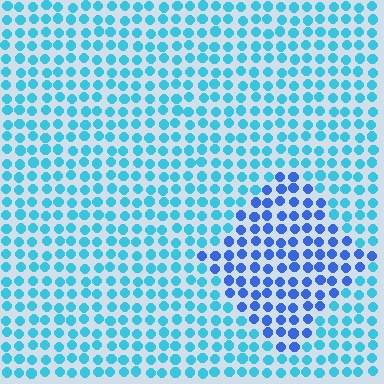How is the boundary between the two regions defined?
The boundary is defined purely by a slight shift in hue (about 35 degrees). Spacing, size, and orientation are identical on both sides.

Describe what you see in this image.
The image is filled with small cyan elements in a uniform arrangement. A diamond-shaped region is visible where the elements are tinted to a slightly different hue, forming a subtle color boundary.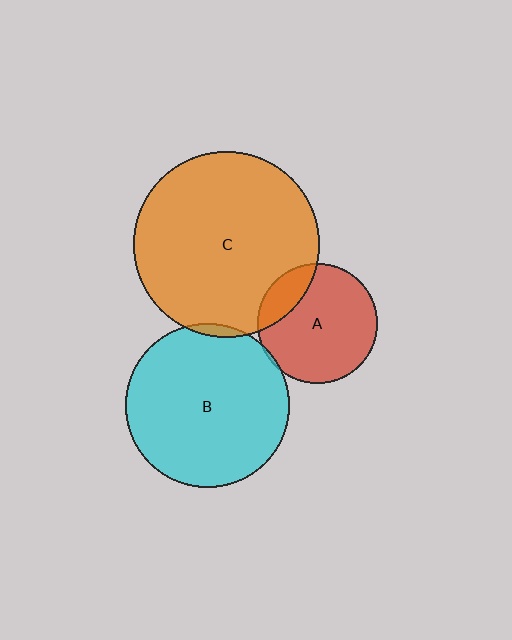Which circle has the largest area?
Circle C (orange).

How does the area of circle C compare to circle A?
Approximately 2.4 times.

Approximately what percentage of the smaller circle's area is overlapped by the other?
Approximately 20%.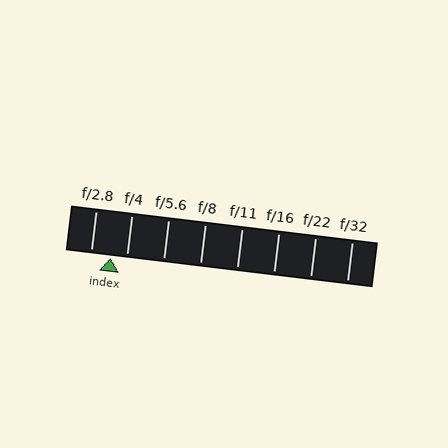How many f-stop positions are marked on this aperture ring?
There are 8 f-stop positions marked.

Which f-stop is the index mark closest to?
The index mark is closest to f/4.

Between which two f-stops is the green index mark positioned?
The index mark is between f/2.8 and f/4.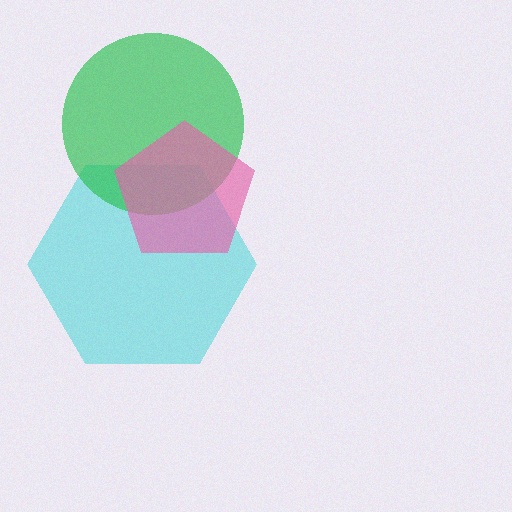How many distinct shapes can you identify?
There are 3 distinct shapes: a cyan hexagon, a green circle, a pink pentagon.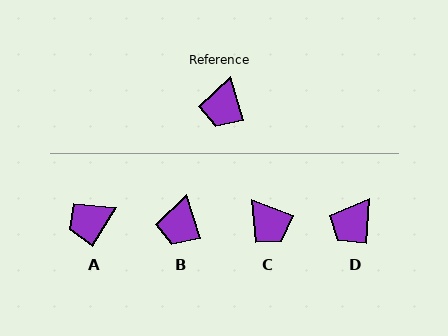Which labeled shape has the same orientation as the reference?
B.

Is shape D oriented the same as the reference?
No, it is off by about 21 degrees.